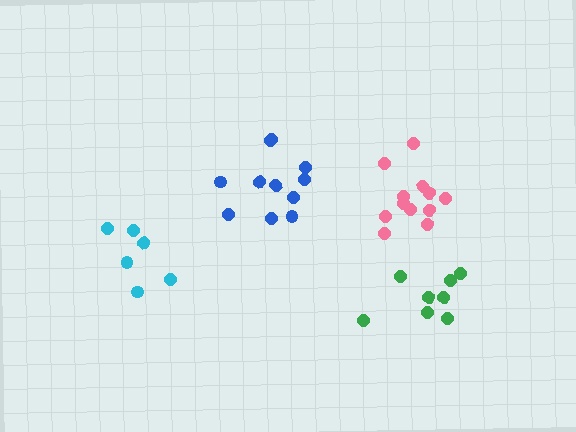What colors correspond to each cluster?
The clusters are colored: cyan, blue, pink, green.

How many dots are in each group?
Group 1: 6 dots, Group 2: 11 dots, Group 3: 12 dots, Group 4: 8 dots (37 total).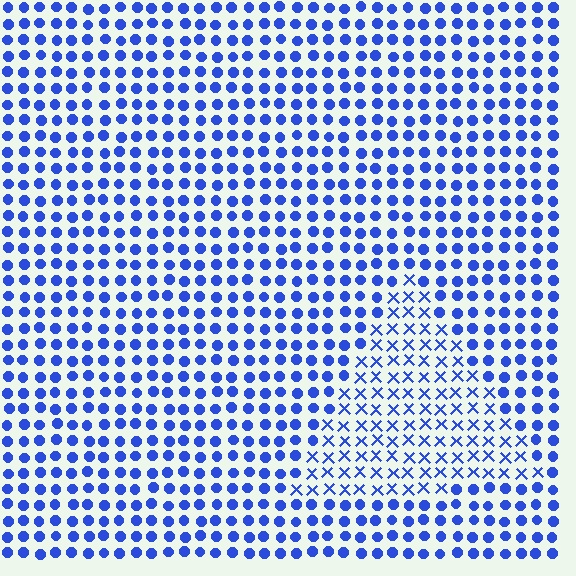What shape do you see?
I see a triangle.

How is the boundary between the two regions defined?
The boundary is defined by a change in element shape: X marks inside vs. circles outside. All elements share the same color and spacing.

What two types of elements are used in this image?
The image uses X marks inside the triangle region and circles outside it.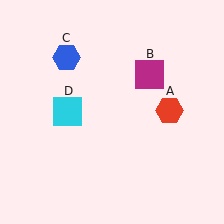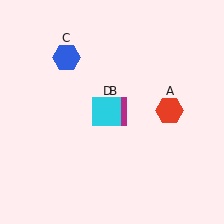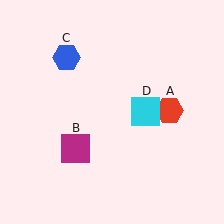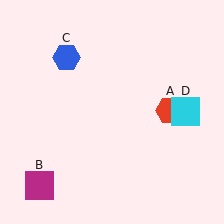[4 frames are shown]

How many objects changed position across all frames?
2 objects changed position: magenta square (object B), cyan square (object D).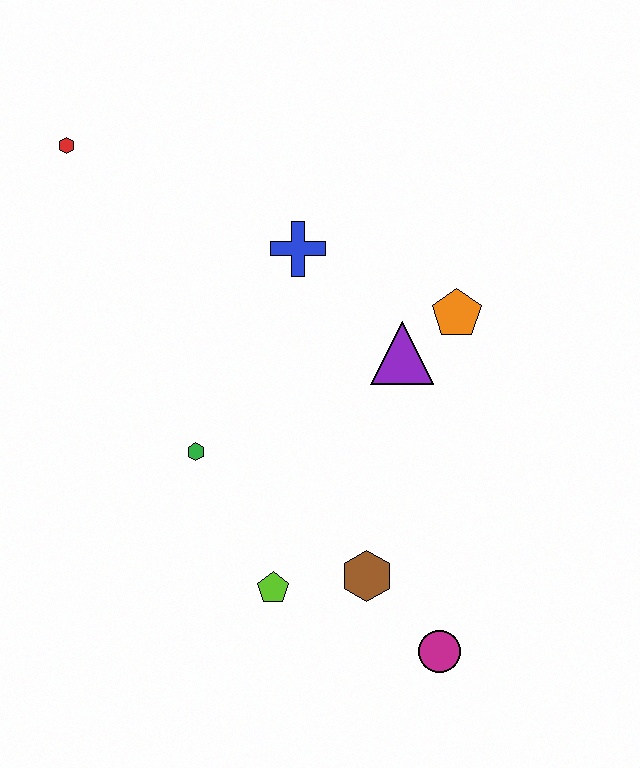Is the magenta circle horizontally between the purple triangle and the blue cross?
No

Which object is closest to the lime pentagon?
The brown hexagon is closest to the lime pentagon.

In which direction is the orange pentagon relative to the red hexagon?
The orange pentagon is to the right of the red hexagon.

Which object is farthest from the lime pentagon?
The red hexagon is farthest from the lime pentagon.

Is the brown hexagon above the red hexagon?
No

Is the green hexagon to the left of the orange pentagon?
Yes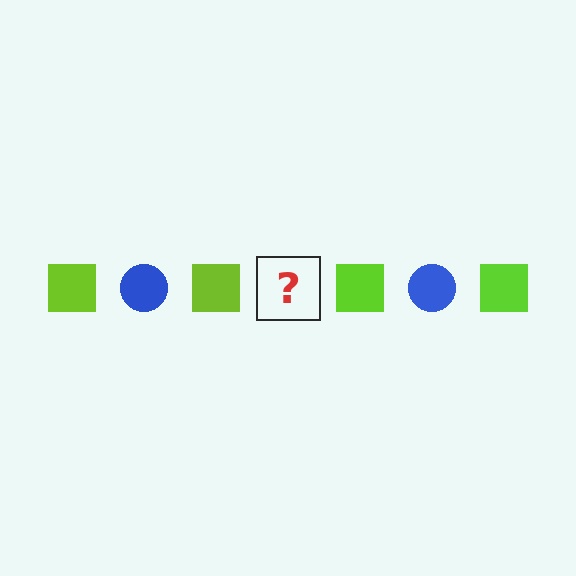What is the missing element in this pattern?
The missing element is a blue circle.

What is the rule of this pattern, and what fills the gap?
The rule is that the pattern alternates between lime square and blue circle. The gap should be filled with a blue circle.